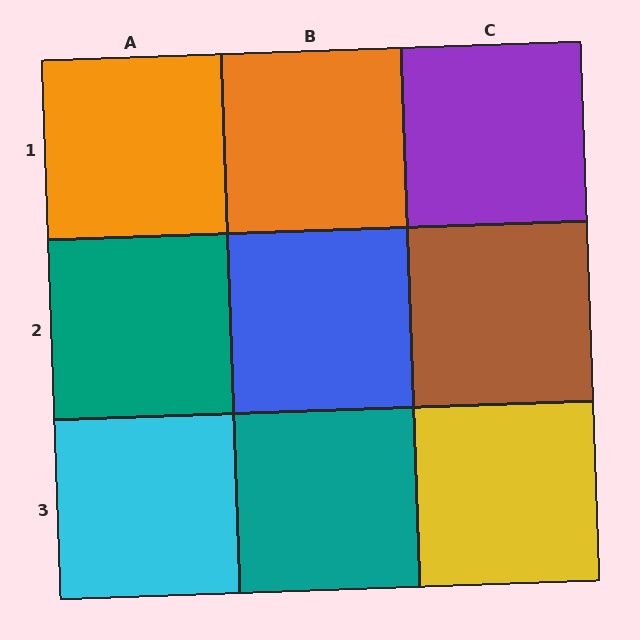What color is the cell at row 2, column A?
Teal.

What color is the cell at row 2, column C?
Brown.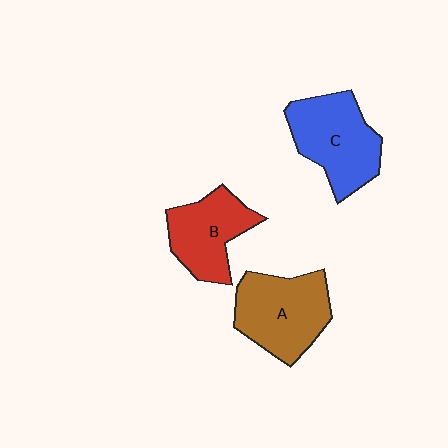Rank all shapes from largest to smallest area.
From largest to smallest: A (brown), C (blue), B (red).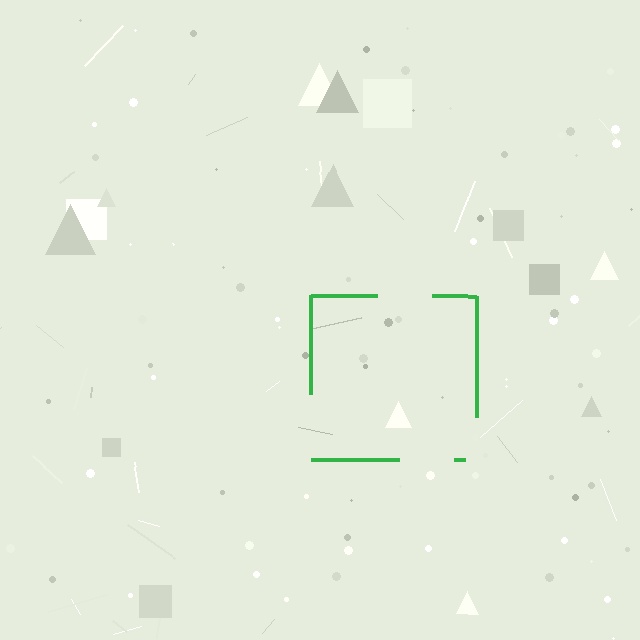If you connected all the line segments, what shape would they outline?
They would outline a square.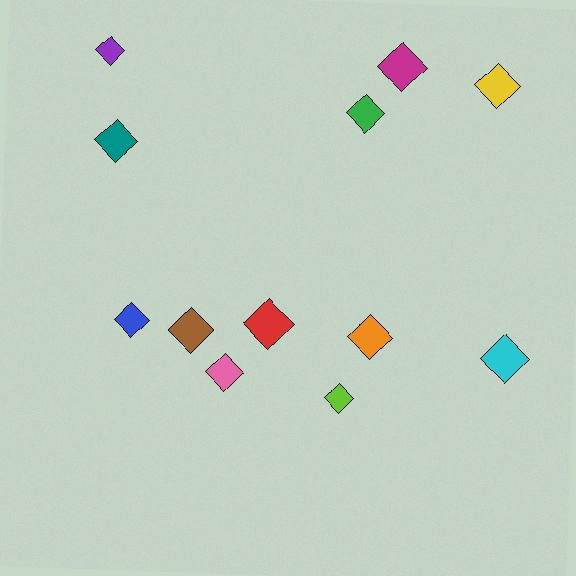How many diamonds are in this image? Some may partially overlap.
There are 12 diamonds.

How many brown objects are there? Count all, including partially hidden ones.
There is 1 brown object.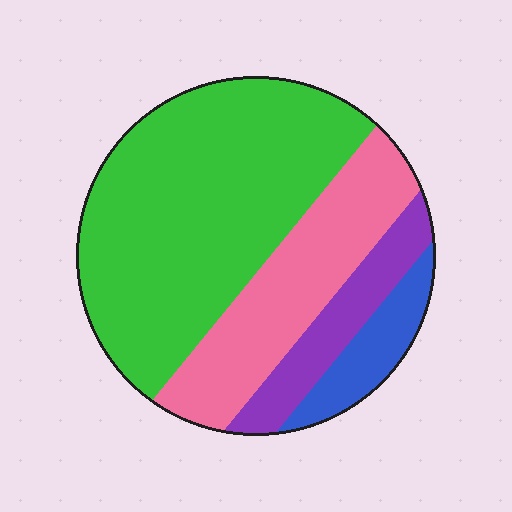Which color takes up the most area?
Green, at roughly 55%.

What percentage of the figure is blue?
Blue covers 9% of the figure.